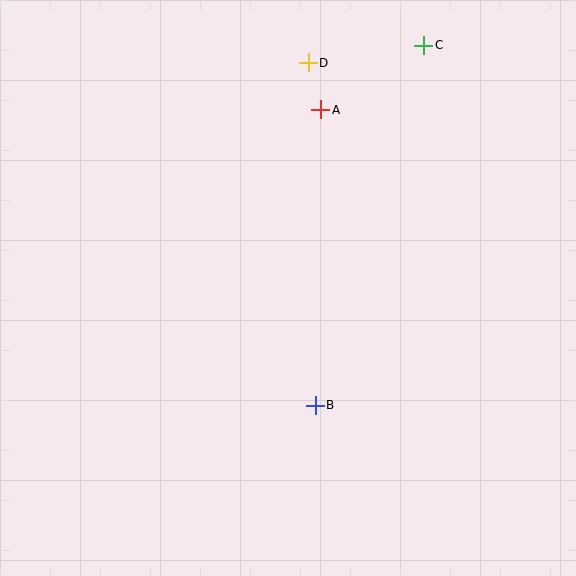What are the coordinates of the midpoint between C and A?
The midpoint between C and A is at (372, 78).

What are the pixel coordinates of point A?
Point A is at (321, 110).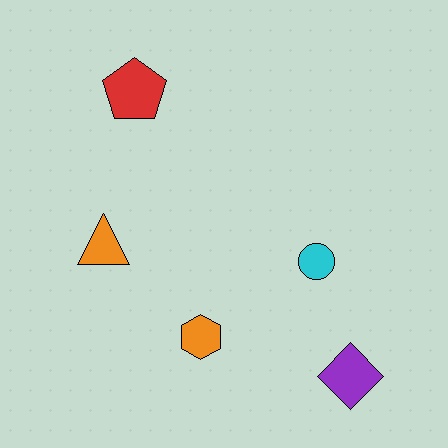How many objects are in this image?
There are 5 objects.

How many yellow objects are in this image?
There are no yellow objects.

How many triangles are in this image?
There is 1 triangle.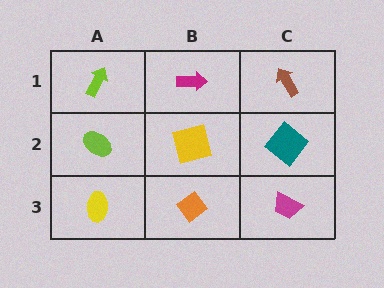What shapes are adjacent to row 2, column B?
A magenta arrow (row 1, column B), an orange diamond (row 3, column B), a lime ellipse (row 2, column A), a teal diamond (row 2, column C).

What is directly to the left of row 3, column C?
An orange diamond.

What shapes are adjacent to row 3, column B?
A yellow square (row 2, column B), a yellow ellipse (row 3, column A), a magenta trapezoid (row 3, column C).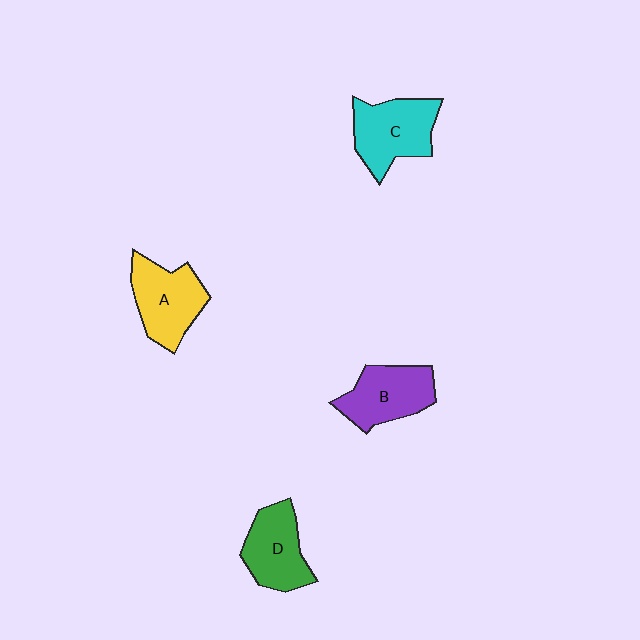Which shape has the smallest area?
Shape D (green).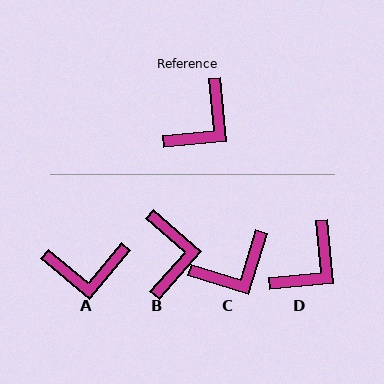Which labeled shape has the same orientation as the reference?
D.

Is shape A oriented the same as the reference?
No, it is off by about 45 degrees.